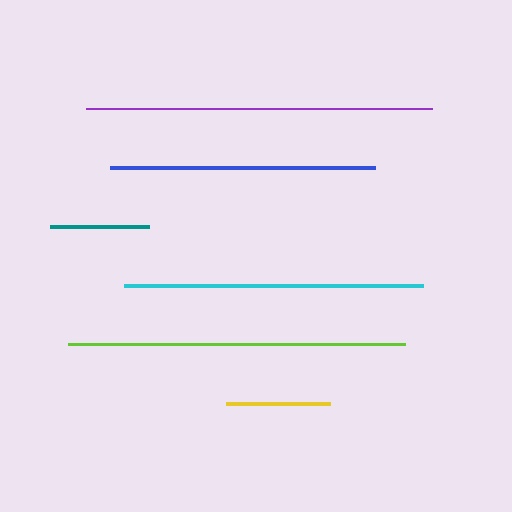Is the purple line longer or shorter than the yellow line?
The purple line is longer than the yellow line.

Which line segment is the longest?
The purple line is the longest at approximately 346 pixels.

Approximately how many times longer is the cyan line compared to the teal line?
The cyan line is approximately 3.0 times the length of the teal line.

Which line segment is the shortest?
The teal line is the shortest at approximately 100 pixels.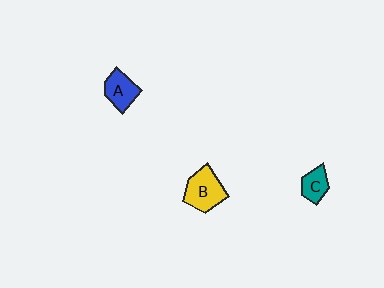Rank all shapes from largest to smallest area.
From largest to smallest: B (yellow), A (blue), C (teal).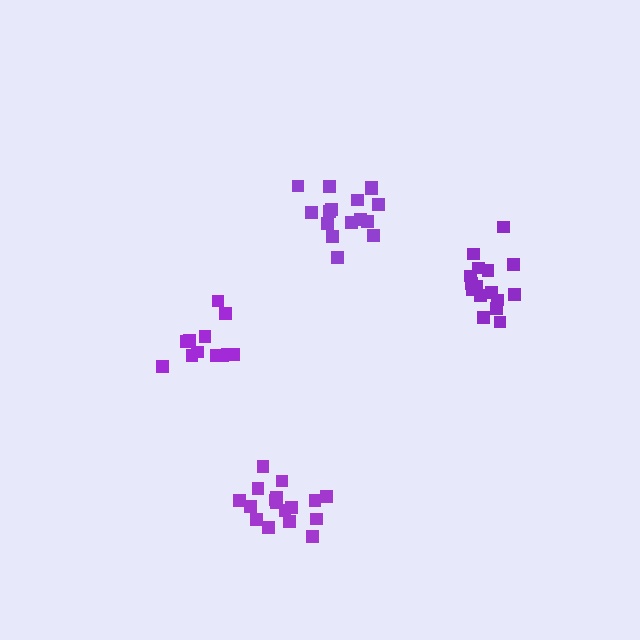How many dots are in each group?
Group 1: 12 dots, Group 2: 16 dots, Group 3: 16 dots, Group 4: 17 dots (61 total).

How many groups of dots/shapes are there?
There are 4 groups.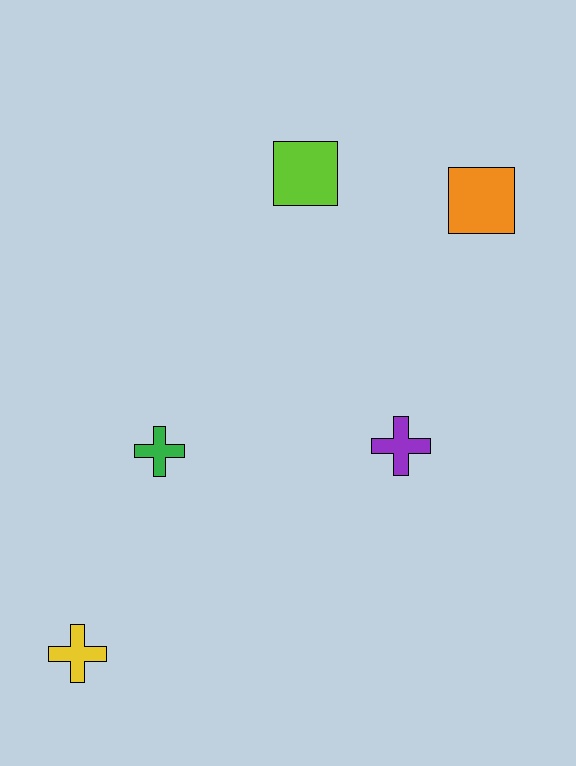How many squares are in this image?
There are 2 squares.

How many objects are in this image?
There are 5 objects.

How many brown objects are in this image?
There are no brown objects.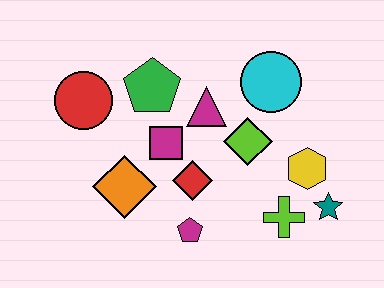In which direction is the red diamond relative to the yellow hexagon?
The red diamond is to the left of the yellow hexagon.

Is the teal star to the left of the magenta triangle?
No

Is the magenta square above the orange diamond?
Yes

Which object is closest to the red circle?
The green pentagon is closest to the red circle.